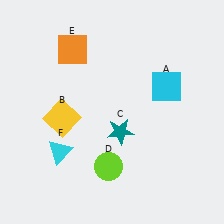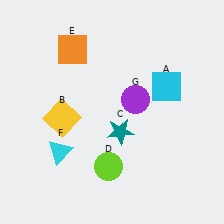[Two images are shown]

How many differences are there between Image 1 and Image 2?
There is 1 difference between the two images.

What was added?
A purple circle (G) was added in Image 2.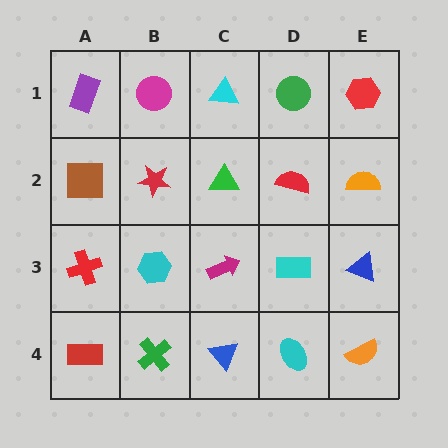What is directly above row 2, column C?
A cyan triangle.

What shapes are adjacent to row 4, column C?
A magenta arrow (row 3, column C), a green cross (row 4, column B), a cyan ellipse (row 4, column D).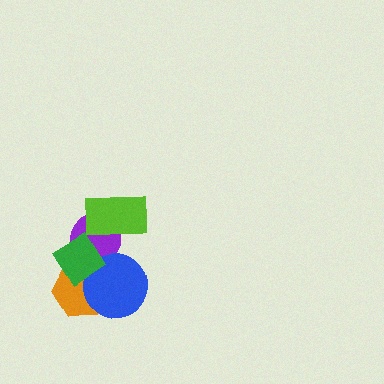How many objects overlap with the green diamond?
3 objects overlap with the green diamond.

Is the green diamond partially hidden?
No, no other shape covers it.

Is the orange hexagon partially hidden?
Yes, it is partially covered by another shape.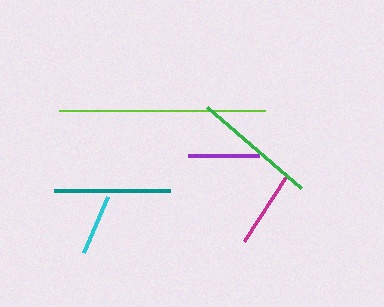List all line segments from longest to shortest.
From longest to shortest: lime, green, teal, magenta, purple, cyan.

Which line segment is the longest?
The lime line is the longest at approximately 206 pixels.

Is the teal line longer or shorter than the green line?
The green line is longer than the teal line.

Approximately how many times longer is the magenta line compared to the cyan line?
The magenta line is approximately 1.3 times the length of the cyan line.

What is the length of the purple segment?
The purple segment is approximately 70 pixels long.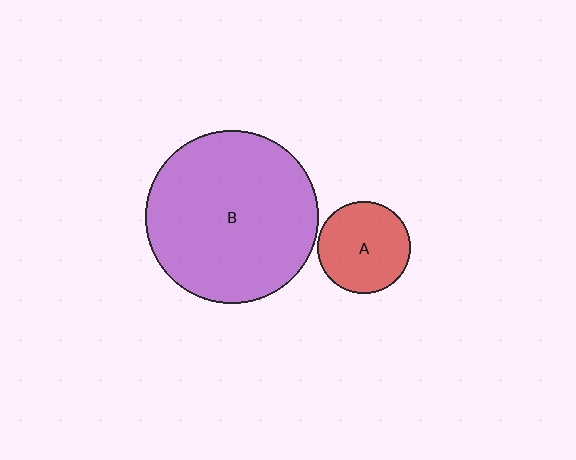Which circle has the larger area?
Circle B (purple).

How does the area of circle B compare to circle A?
Approximately 3.5 times.